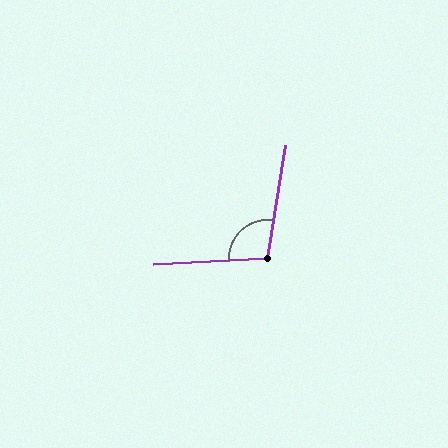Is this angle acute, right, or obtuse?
It is obtuse.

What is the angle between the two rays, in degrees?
Approximately 102 degrees.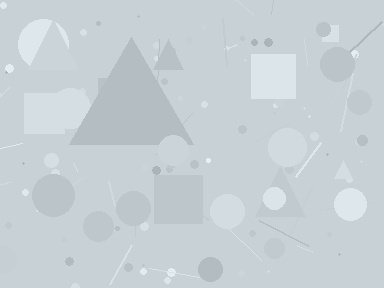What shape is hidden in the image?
A triangle is hidden in the image.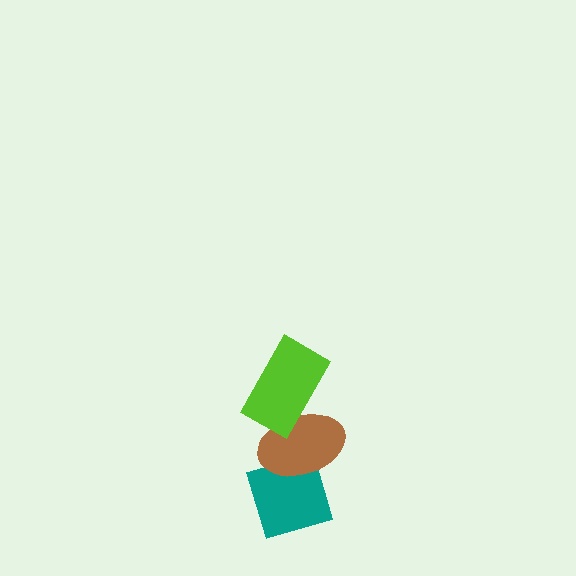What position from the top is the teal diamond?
The teal diamond is 3rd from the top.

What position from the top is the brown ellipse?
The brown ellipse is 2nd from the top.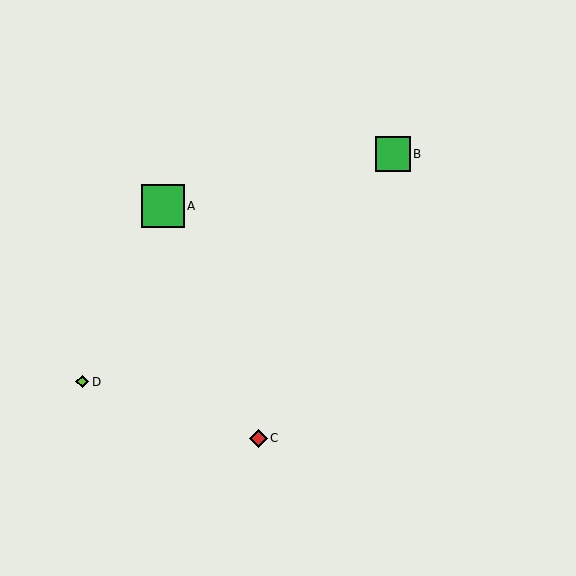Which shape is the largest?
The green square (labeled A) is the largest.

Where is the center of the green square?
The center of the green square is at (393, 154).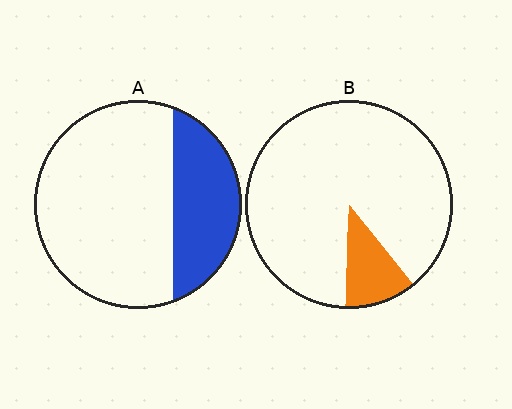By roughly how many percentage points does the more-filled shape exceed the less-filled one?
By roughly 15 percentage points (A over B).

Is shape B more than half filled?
No.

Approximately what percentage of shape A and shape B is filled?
A is approximately 30% and B is approximately 10%.